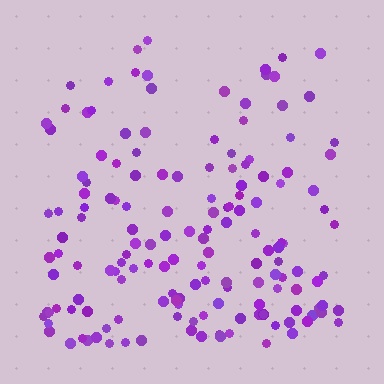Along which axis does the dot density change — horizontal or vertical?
Vertical.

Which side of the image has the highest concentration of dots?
The bottom.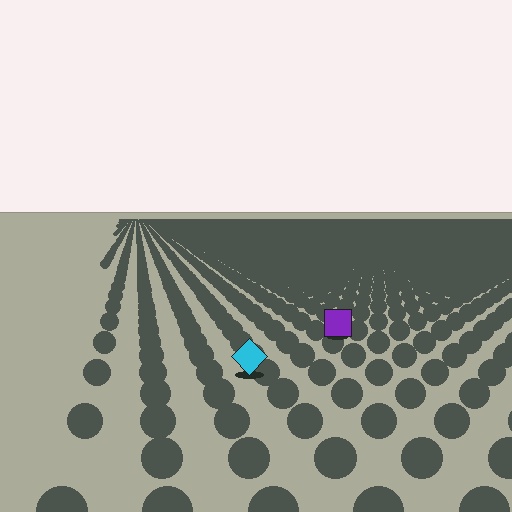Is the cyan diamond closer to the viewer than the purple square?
Yes. The cyan diamond is closer — you can tell from the texture gradient: the ground texture is coarser near it.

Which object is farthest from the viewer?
The purple square is farthest from the viewer. It appears smaller and the ground texture around it is denser.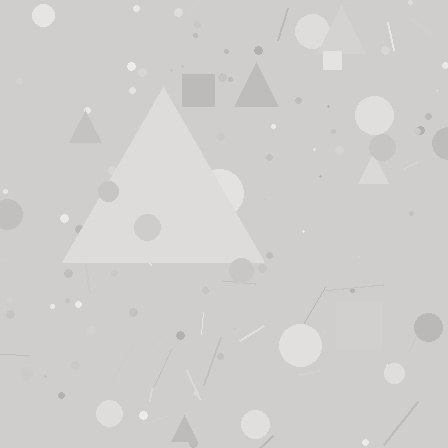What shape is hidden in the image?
A triangle is hidden in the image.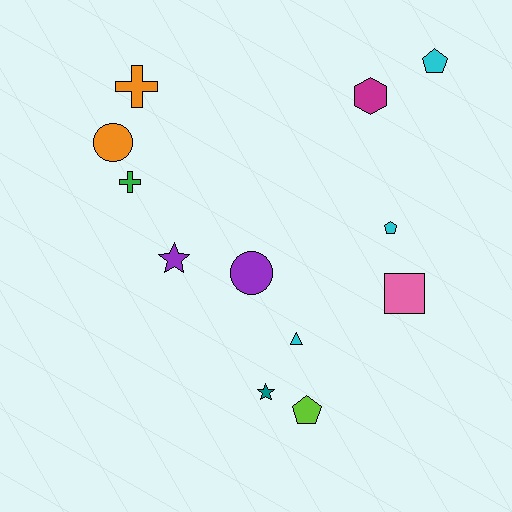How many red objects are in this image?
There are no red objects.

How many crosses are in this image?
There are 2 crosses.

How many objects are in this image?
There are 12 objects.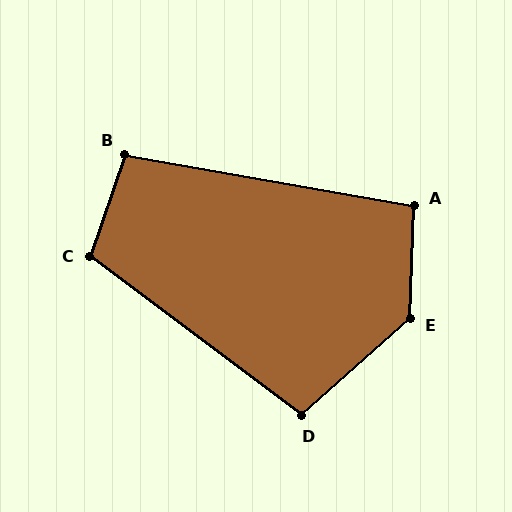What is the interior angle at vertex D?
Approximately 101 degrees (obtuse).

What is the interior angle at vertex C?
Approximately 108 degrees (obtuse).